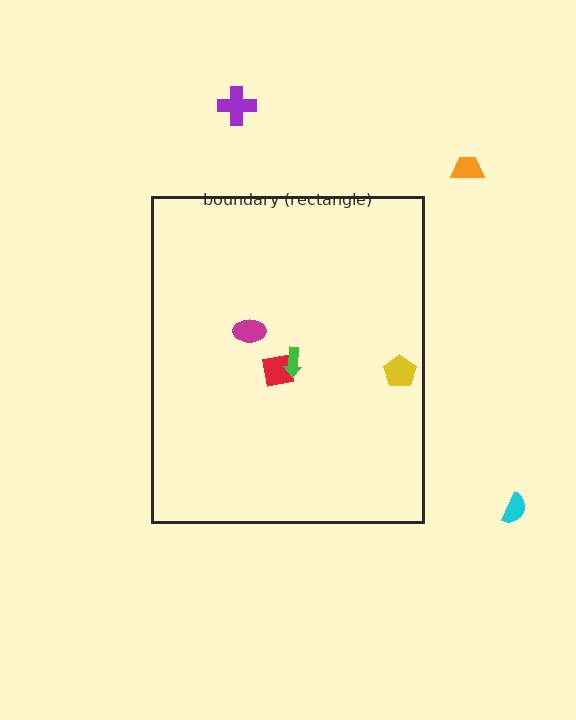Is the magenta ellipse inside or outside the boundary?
Inside.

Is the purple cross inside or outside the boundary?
Outside.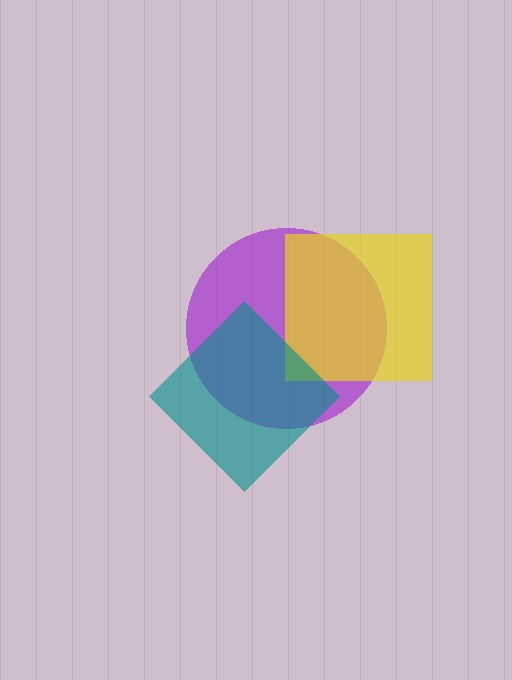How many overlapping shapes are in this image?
There are 3 overlapping shapes in the image.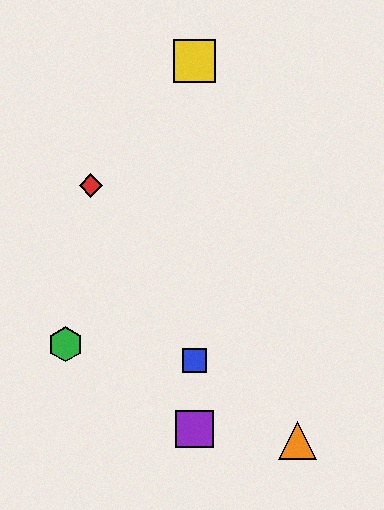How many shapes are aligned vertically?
3 shapes (the blue square, the yellow square, the purple square) are aligned vertically.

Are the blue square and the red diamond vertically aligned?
No, the blue square is at x≈194 and the red diamond is at x≈91.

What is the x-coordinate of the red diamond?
The red diamond is at x≈91.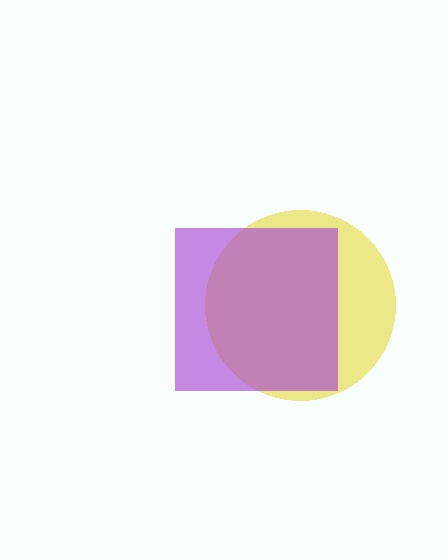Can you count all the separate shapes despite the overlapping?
Yes, there are 2 separate shapes.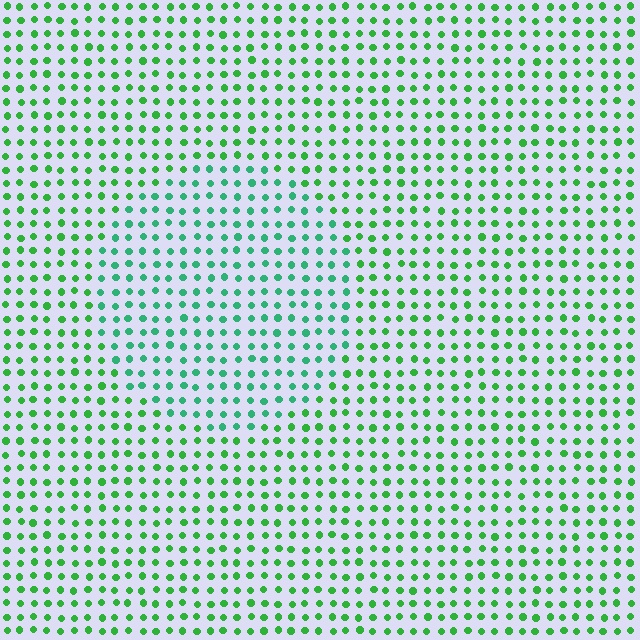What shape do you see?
I see a circle.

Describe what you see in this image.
The image is filled with small green elements in a uniform arrangement. A circle-shaped region is visible where the elements are tinted to a slightly different hue, forming a subtle color boundary.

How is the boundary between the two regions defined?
The boundary is defined purely by a slight shift in hue (about 28 degrees). Spacing, size, and orientation are identical on both sides.